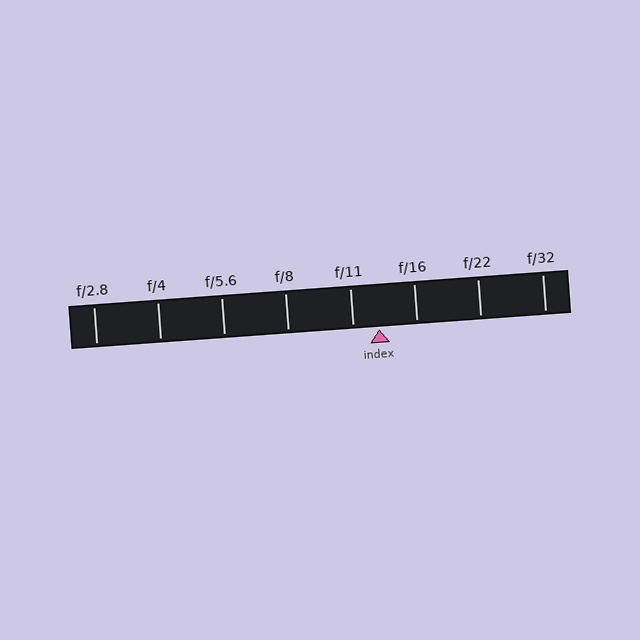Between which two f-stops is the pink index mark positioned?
The index mark is between f/11 and f/16.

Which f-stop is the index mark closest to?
The index mark is closest to f/11.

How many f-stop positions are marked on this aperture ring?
There are 8 f-stop positions marked.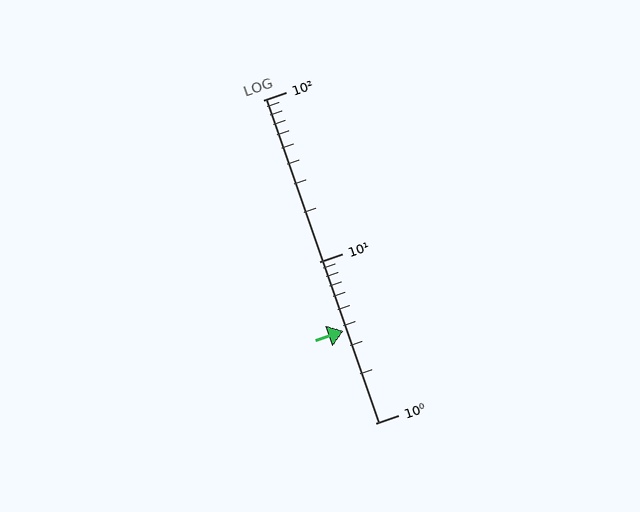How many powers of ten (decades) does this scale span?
The scale spans 2 decades, from 1 to 100.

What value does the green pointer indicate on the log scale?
The pointer indicates approximately 3.7.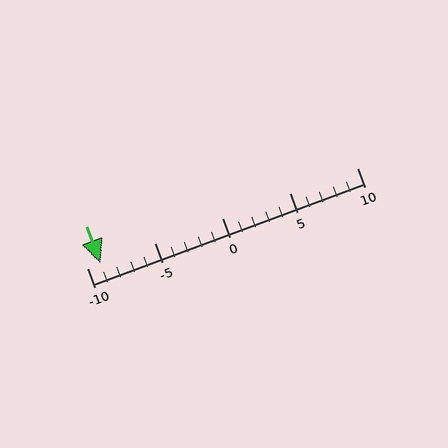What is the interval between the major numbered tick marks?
The major tick marks are spaced 5 units apart.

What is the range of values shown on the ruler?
The ruler shows values from -10 to 10.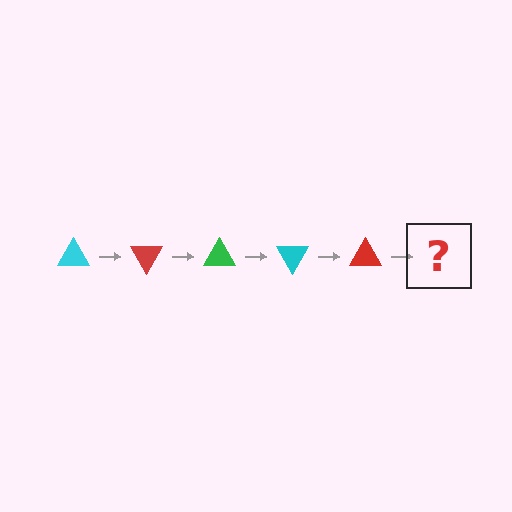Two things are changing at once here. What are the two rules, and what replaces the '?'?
The two rules are that it rotates 60 degrees each step and the color cycles through cyan, red, and green. The '?' should be a green triangle, rotated 300 degrees from the start.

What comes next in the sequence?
The next element should be a green triangle, rotated 300 degrees from the start.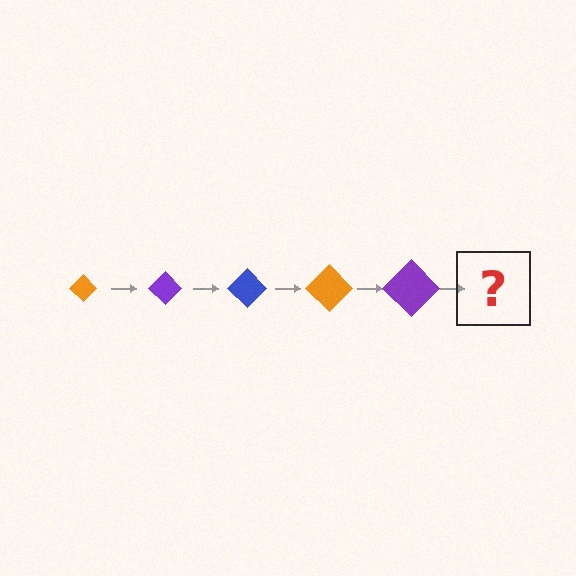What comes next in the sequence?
The next element should be a blue diamond, larger than the previous one.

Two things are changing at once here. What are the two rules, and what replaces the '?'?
The two rules are that the diamond grows larger each step and the color cycles through orange, purple, and blue. The '?' should be a blue diamond, larger than the previous one.